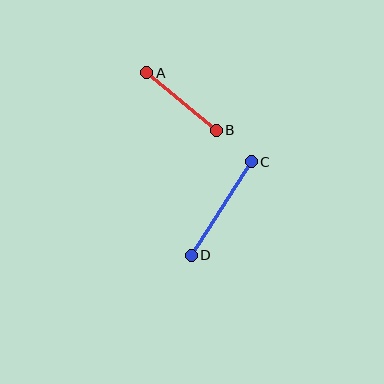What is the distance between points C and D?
The distance is approximately 111 pixels.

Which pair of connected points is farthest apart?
Points C and D are farthest apart.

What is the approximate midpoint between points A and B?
The midpoint is at approximately (182, 102) pixels.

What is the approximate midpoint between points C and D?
The midpoint is at approximately (221, 208) pixels.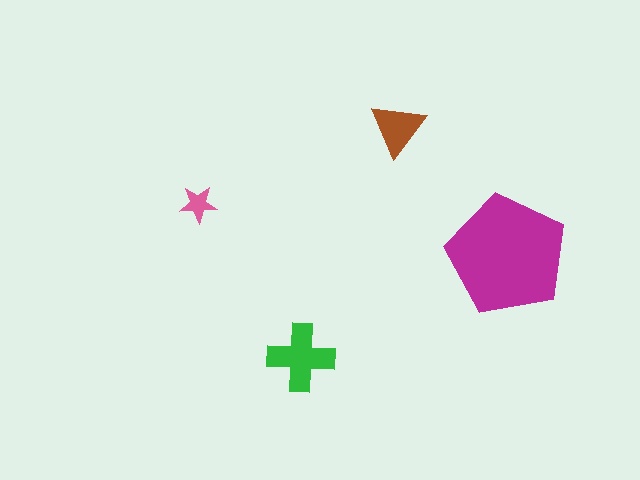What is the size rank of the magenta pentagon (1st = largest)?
1st.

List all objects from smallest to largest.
The pink star, the brown triangle, the green cross, the magenta pentagon.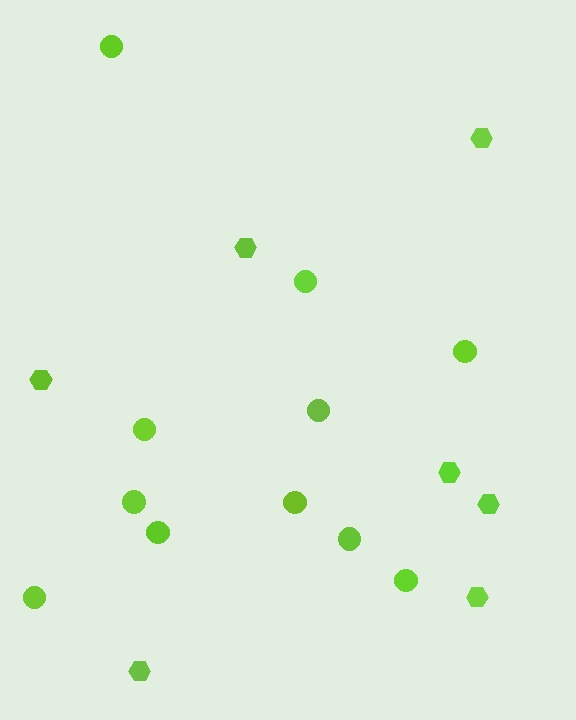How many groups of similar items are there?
There are 2 groups: one group of hexagons (7) and one group of circles (11).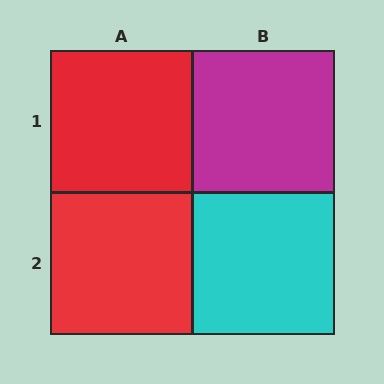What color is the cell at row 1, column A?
Red.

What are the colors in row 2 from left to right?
Red, cyan.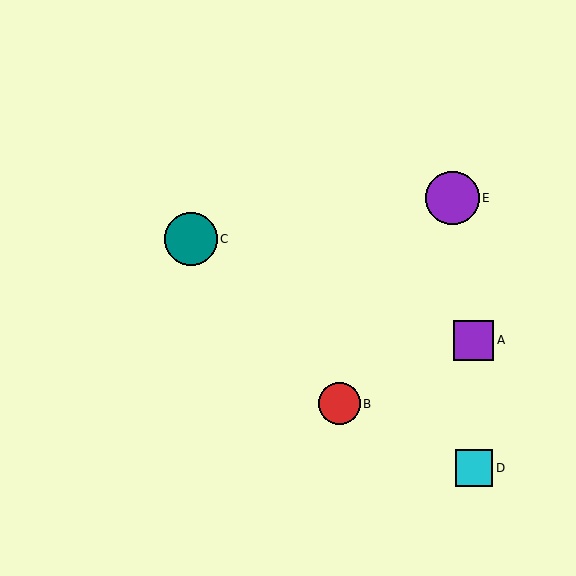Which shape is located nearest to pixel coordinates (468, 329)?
The purple square (labeled A) at (474, 340) is nearest to that location.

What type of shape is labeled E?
Shape E is a purple circle.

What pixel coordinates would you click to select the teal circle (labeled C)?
Click at (191, 239) to select the teal circle C.